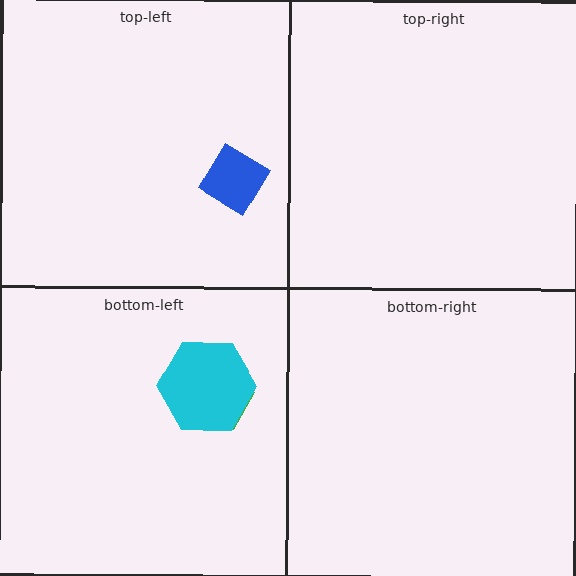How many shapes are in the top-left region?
1.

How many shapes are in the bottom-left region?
2.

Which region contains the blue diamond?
The top-left region.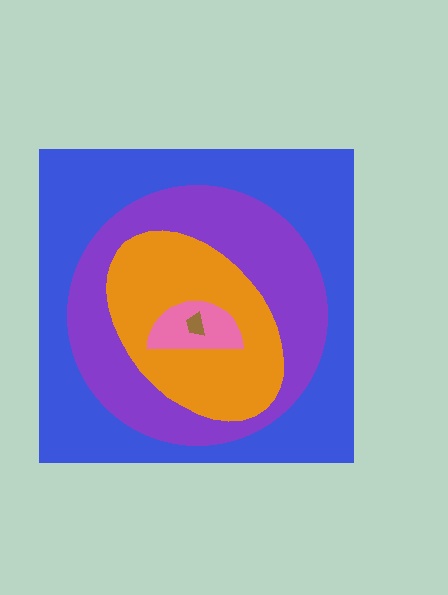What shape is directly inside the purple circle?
The orange ellipse.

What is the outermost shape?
The blue square.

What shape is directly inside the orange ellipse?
The pink semicircle.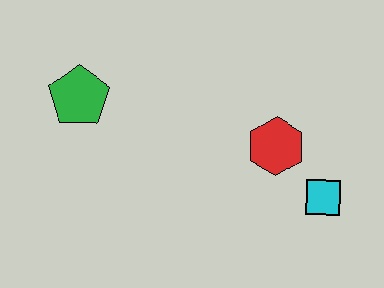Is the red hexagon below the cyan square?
No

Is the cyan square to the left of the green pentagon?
No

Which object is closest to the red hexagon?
The cyan square is closest to the red hexagon.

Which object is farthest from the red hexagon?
The green pentagon is farthest from the red hexagon.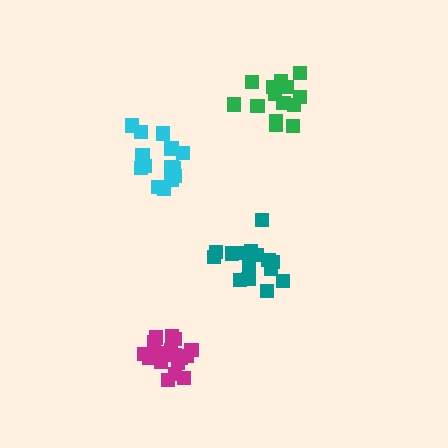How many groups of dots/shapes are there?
There are 4 groups.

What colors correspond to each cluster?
The clusters are colored: cyan, green, teal, magenta.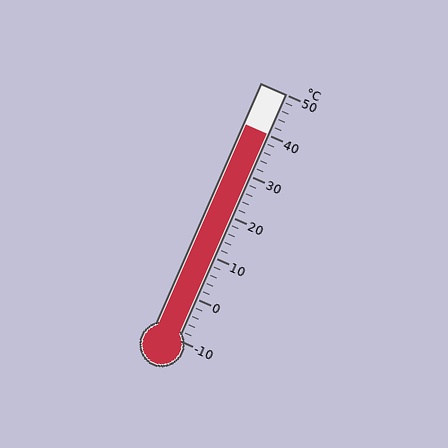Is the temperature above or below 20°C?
The temperature is above 20°C.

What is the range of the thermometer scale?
The thermometer scale ranges from -10°C to 50°C.